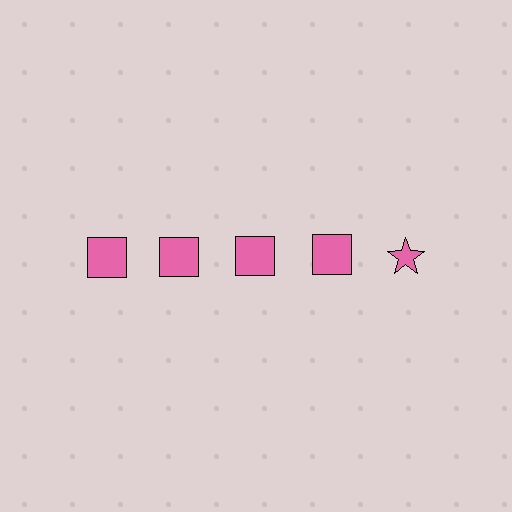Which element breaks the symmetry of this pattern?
The pink star in the top row, rightmost column breaks the symmetry. All other shapes are pink squares.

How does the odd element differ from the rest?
It has a different shape: star instead of square.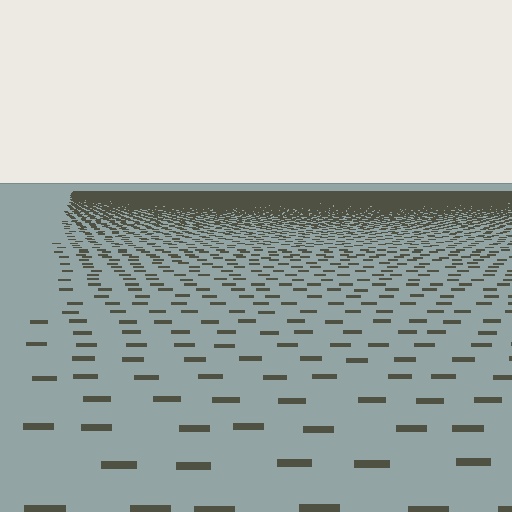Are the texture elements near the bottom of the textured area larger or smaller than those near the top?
Larger. Near the bottom, elements are closer to the viewer and appear at a bigger on-screen size.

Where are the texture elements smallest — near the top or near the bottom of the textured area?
Near the top.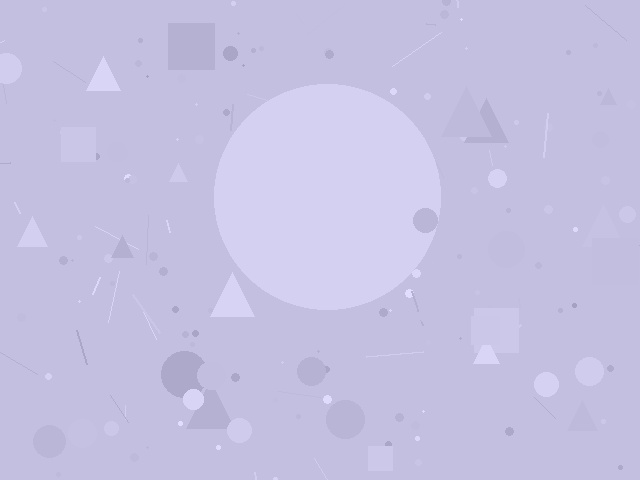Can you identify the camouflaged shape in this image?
The camouflaged shape is a circle.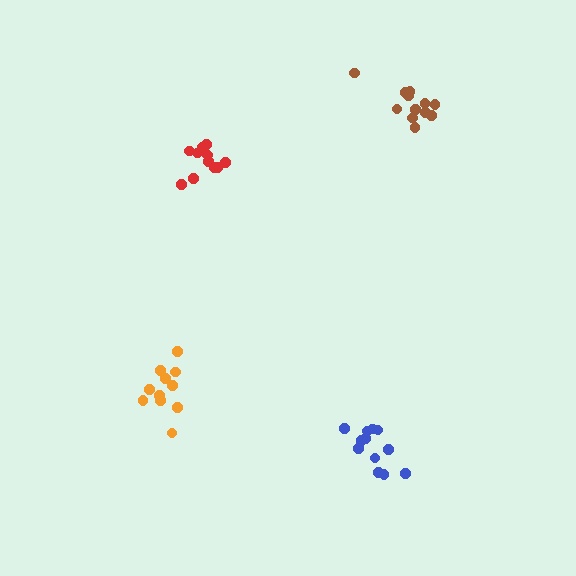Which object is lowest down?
The blue cluster is bottommost.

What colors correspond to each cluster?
The clusters are colored: brown, red, blue, orange.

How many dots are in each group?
Group 1: 12 dots, Group 2: 11 dots, Group 3: 12 dots, Group 4: 11 dots (46 total).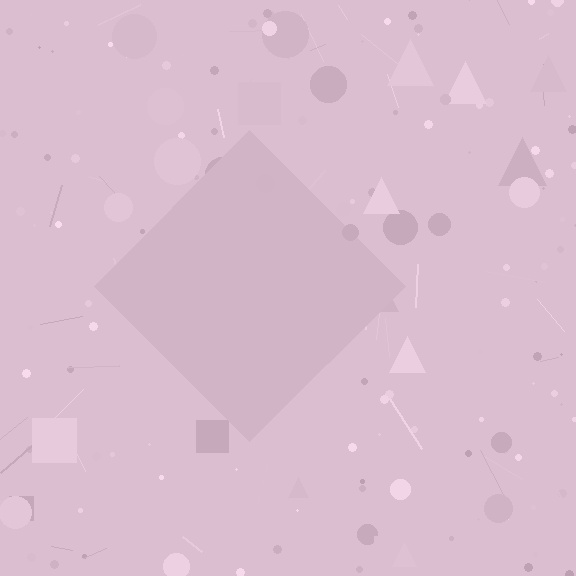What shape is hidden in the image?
A diamond is hidden in the image.